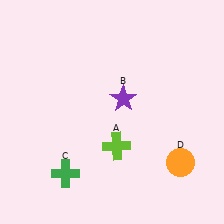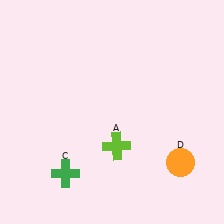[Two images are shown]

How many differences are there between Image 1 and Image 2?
There is 1 difference between the two images.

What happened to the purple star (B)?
The purple star (B) was removed in Image 2. It was in the top-right area of Image 1.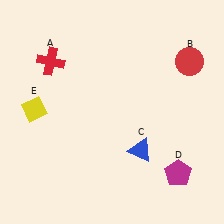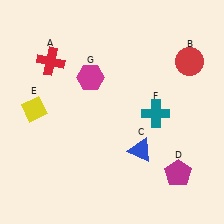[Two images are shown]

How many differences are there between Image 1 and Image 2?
There are 2 differences between the two images.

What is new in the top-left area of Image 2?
A magenta hexagon (G) was added in the top-left area of Image 2.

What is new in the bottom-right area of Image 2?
A teal cross (F) was added in the bottom-right area of Image 2.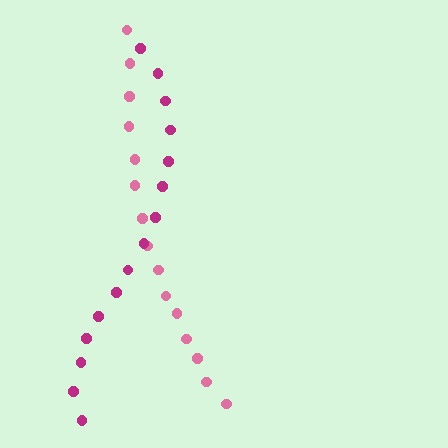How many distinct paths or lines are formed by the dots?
There are 2 distinct paths.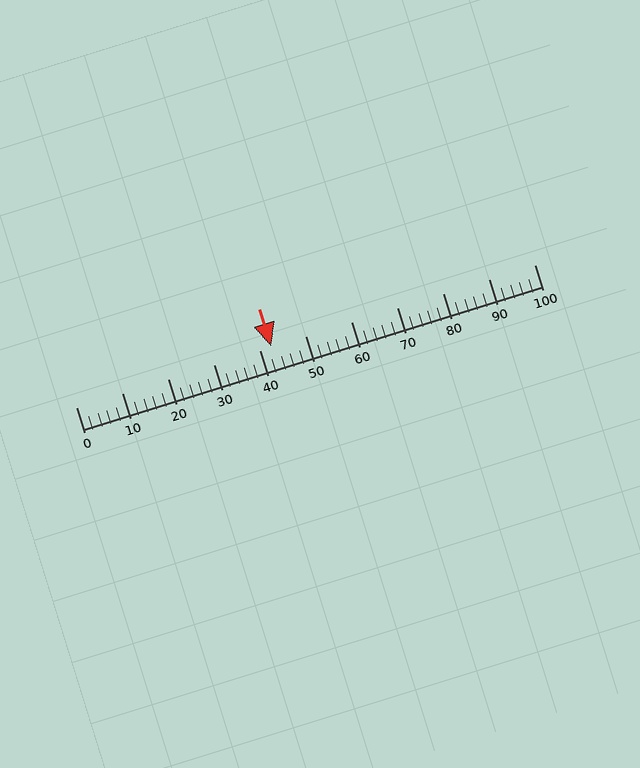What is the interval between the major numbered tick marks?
The major tick marks are spaced 10 units apart.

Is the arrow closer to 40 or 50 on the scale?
The arrow is closer to 40.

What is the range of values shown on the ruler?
The ruler shows values from 0 to 100.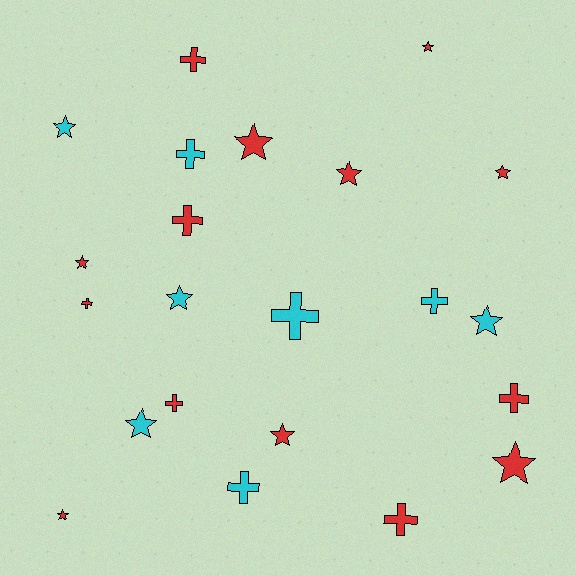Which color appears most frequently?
Red, with 14 objects.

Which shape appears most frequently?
Star, with 12 objects.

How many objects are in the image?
There are 22 objects.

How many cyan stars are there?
There are 4 cyan stars.